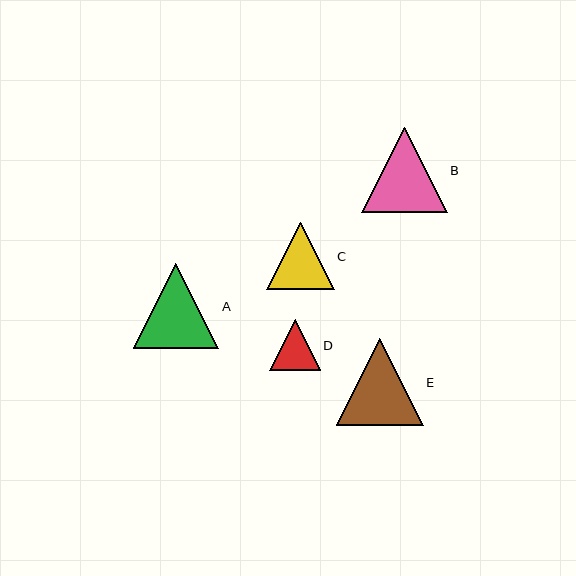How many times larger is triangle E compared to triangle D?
Triangle E is approximately 1.7 times the size of triangle D.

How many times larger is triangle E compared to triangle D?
Triangle E is approximately 1.7 times the size of triangle D.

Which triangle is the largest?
Triangle E is the largest with a size of approximately 86 pixels.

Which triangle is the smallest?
Triangle D is the smallest with a size of approximately 51 pixels.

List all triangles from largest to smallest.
From largest to smallest: E, B, A, C, D.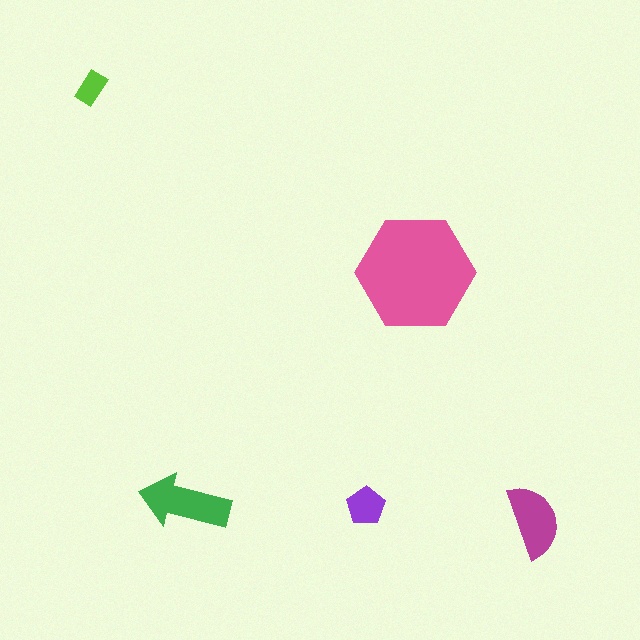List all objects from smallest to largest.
The lime rectangle, the purple pentagon, the magenta semicircle, the green arrow, the pink hexagon.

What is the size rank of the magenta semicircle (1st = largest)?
3rd.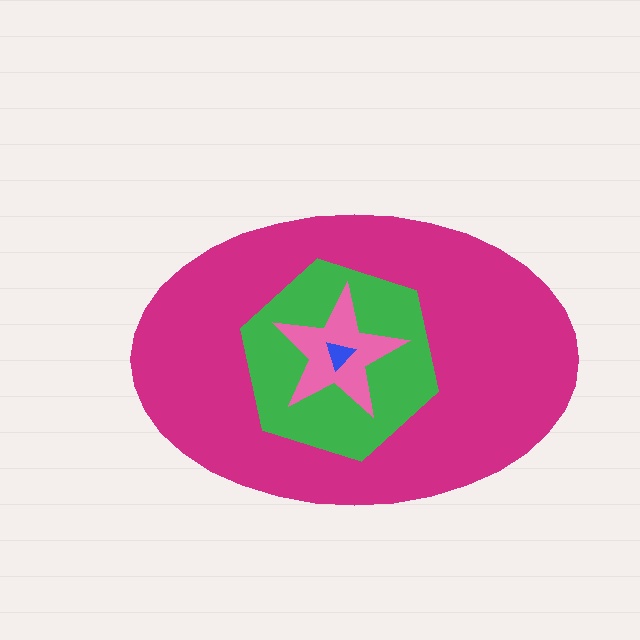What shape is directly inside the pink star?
The blue triangle.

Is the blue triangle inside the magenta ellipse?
Yes.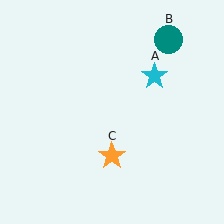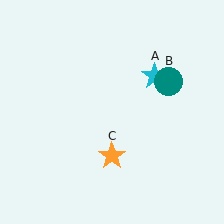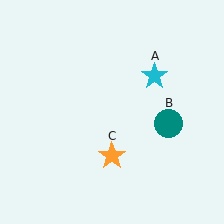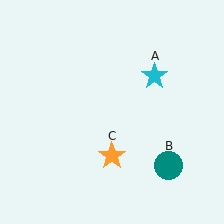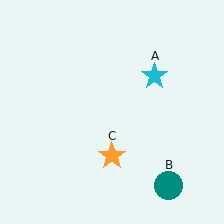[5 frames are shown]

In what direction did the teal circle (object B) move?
The teal circle (object B) moved down.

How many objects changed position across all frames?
1 object changed position: teal circle (object B).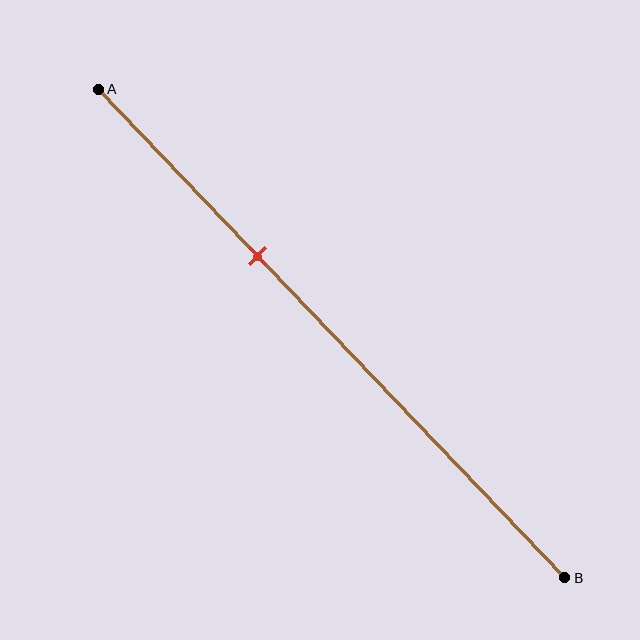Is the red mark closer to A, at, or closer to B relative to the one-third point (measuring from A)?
The red mark is approximately at the one-third point of segment AB.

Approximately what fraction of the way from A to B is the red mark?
The red mark is approximately 35% of the way from A to B.